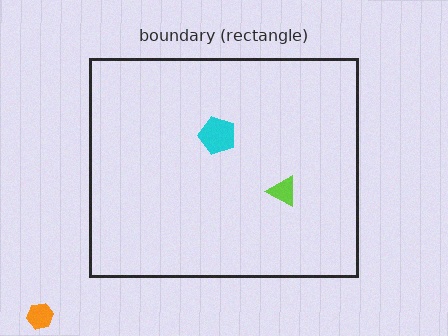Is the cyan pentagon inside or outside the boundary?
Inside.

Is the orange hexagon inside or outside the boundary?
Outside.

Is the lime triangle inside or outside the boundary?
Inside.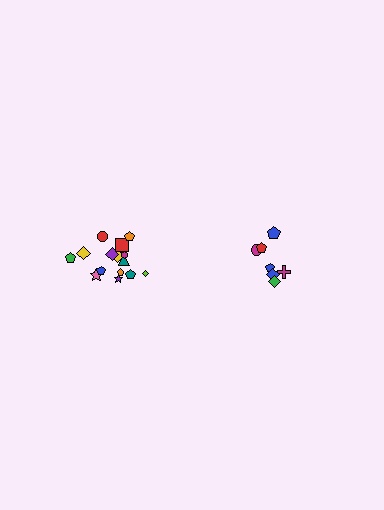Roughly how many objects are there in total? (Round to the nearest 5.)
Roughly 20 objects in total.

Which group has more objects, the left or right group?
The left group.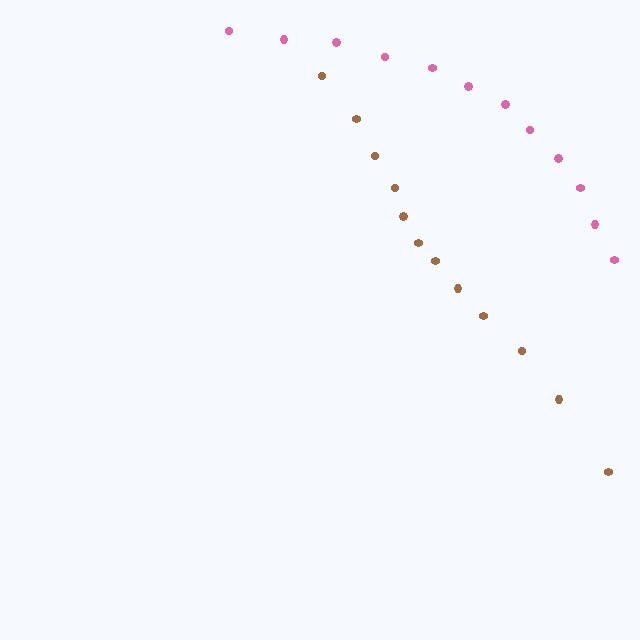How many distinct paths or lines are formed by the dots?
There are 2 distinct paths.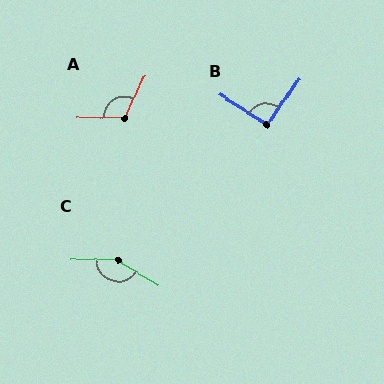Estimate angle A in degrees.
Approximately 116 degrees.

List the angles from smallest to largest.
B (93°), A (116°), C (147°).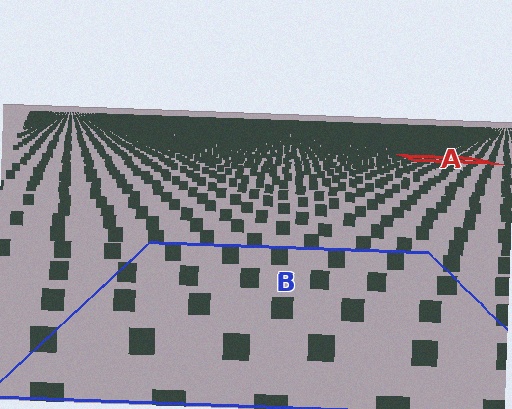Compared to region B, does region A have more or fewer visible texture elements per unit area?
Region A has more texture elements per unit area — they are packed more densely because it is farther away.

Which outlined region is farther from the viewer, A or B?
Region A is farther from the viewer — the texture elements inside it appear smaller and more densely packed.